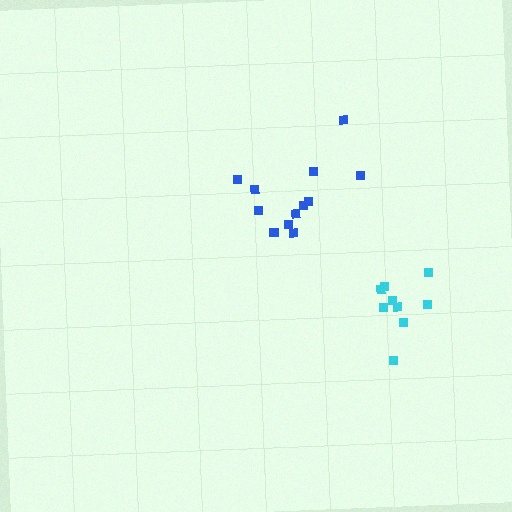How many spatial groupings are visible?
There are 2 spatial groupings.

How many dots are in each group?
Group 1: 13 dots, Group 2: 9 dots (22 total).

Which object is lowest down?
The cyan cluster is bottommost.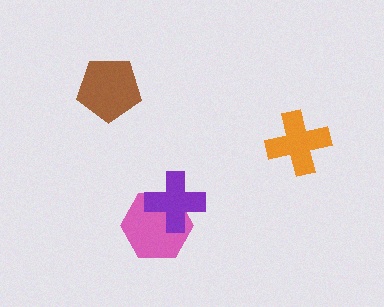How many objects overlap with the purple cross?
1 object overlaps with the purple cross.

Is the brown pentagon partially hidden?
No, no other shape covers it.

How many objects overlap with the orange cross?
0 objects overlap with the orange cross.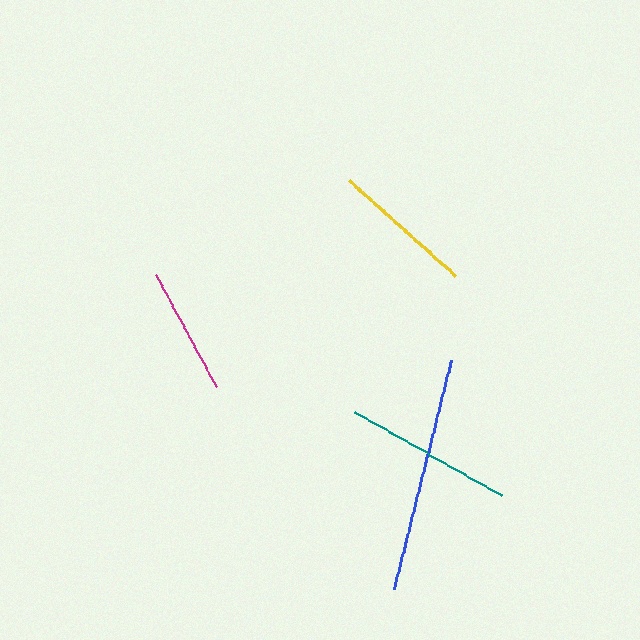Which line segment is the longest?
The blue line is the longest at approximately 237 pixels.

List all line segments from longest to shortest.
From longest to shortest: blue, teal, yellow, magenta.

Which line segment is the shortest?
The magenta line is the shortest at approximately 127 pixels.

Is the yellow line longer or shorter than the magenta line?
The yellow line is longer than the magenta line.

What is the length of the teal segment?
The teal segment is approximately 169 pixels long.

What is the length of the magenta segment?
The magenta segment is approximately 127 pixels long.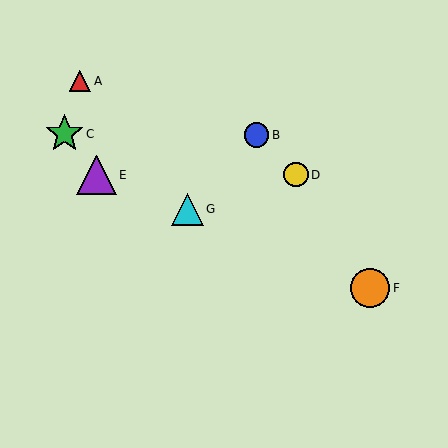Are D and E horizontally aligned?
Yes, both are at y≈175.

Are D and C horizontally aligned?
No, D is at y≈175 and C is at y≈134.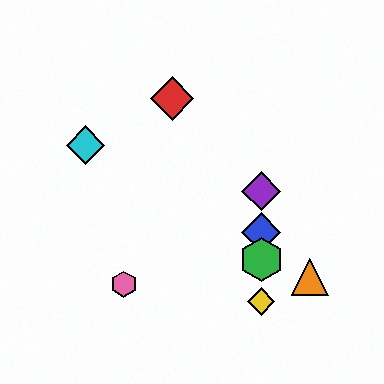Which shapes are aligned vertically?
The blue diamond, the green hexagon, the yellow diamond, the purple diamond are aligned vertically.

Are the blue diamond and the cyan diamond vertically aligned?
No, the blue diamond is at x≈261 and the cyan diamond is at x≈86.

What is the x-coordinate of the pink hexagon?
The pink hexagon is at x≈124.